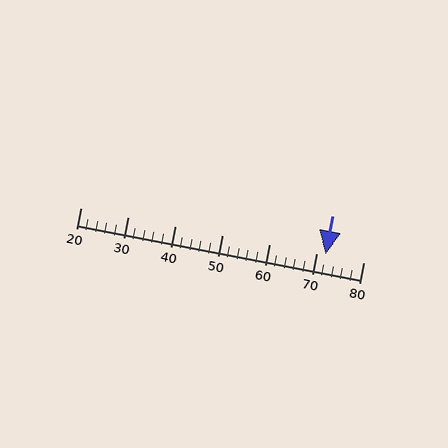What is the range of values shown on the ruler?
The ruler shows values from 20 to 80.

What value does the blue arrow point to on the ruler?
The blue arrow points to approximately 72.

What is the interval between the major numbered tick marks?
The major tick marks are spaced 10 units apart.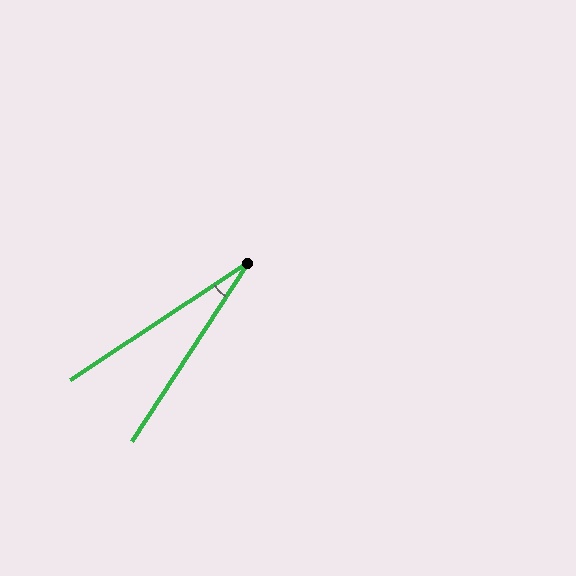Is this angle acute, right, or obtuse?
It is acute.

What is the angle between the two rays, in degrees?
Approximately 23 degrees.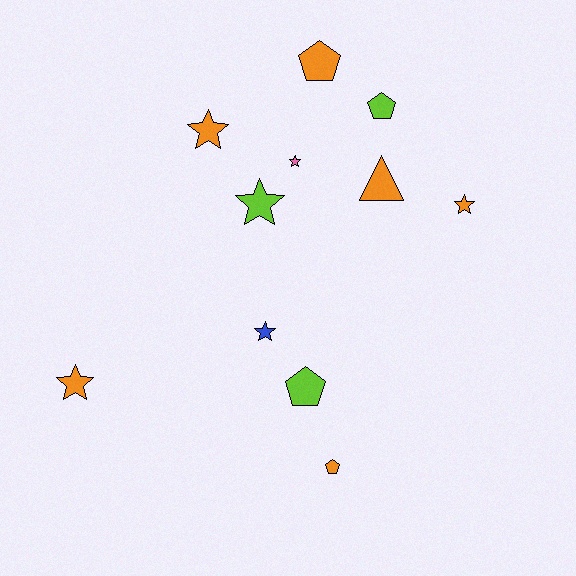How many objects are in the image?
There are 11 objects.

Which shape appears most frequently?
Star, with 6 objects.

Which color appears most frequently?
Orange, with 6 objects.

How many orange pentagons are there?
There are 2 orange pentagons.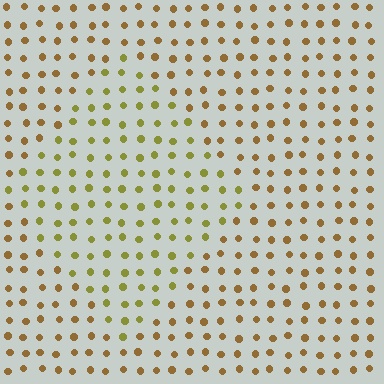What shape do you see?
I see a diamond.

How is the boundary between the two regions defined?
The boundary is defined purely by a slight shift in hue (about 32 degrees). Spacing, size, and orientation are identical on both sides.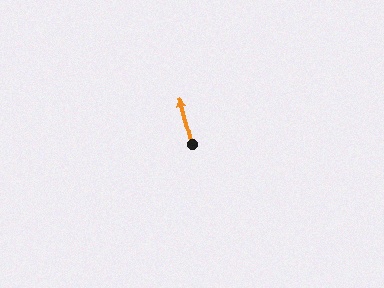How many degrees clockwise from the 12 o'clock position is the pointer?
Approximately 346 degrees.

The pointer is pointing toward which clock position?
Roughly 12 o'clock.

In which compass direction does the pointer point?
North.